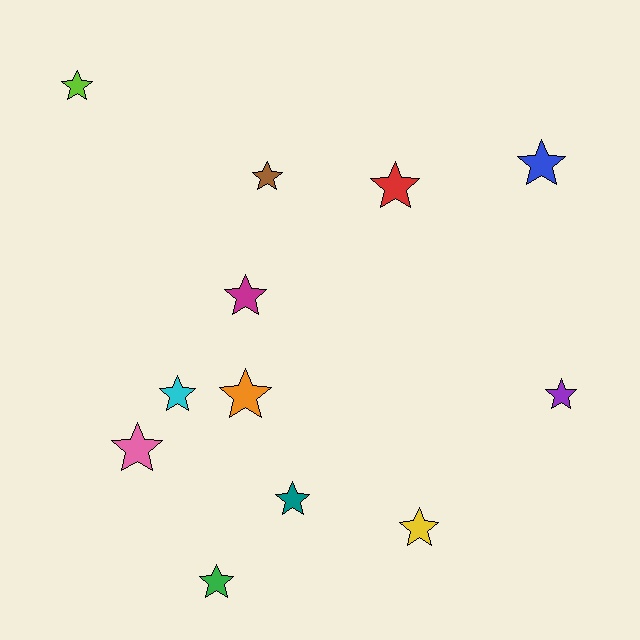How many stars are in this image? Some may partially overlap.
There are 12 stars.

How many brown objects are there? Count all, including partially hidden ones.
There is 1 brown object.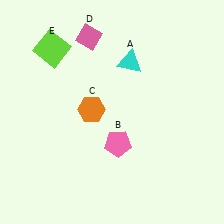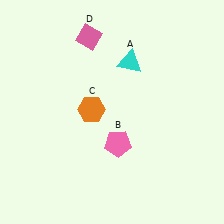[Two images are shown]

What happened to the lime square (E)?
The lime square (E) was removed in Image 2. It was in the top-left area of Image 1.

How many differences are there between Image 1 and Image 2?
There is 1 difference between the two images.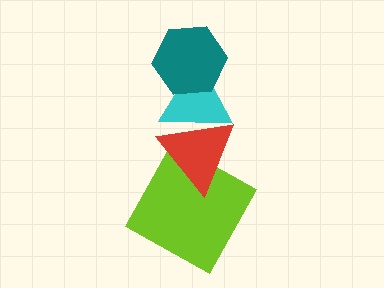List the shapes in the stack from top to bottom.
From top to bottom: the teal hexagon, the cyan triangle, the red triangle, the lime square.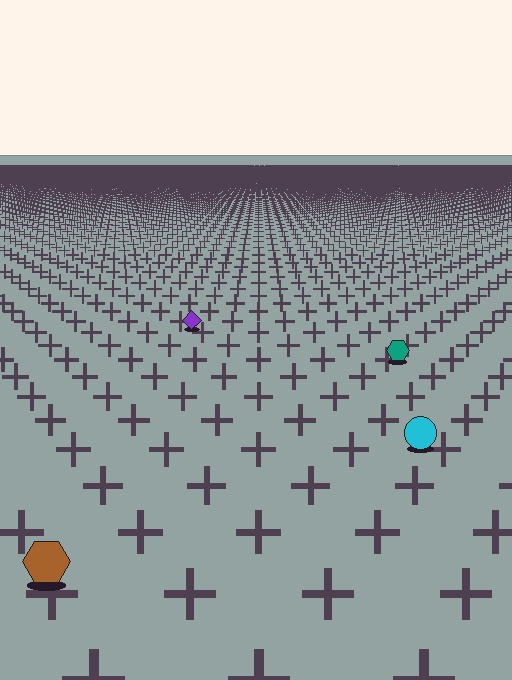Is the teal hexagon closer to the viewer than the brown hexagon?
No. The brown hexagon is closer — you can tell from the texture gradient: the ground texture is coarser near it.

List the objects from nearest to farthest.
From nearest to farthest: the brown hexagon, the cyan circle, the teal hexagon, the purple diamond.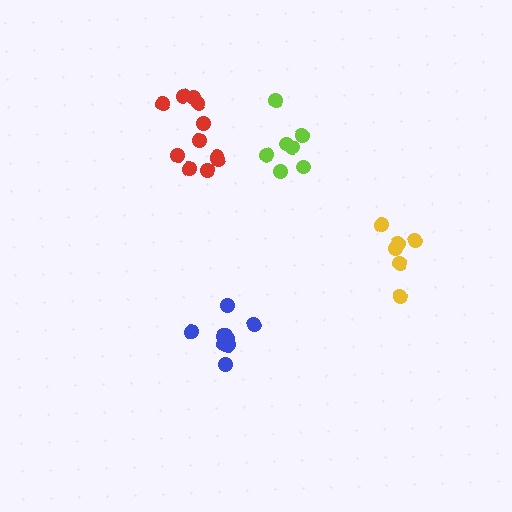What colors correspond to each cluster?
The clusters are colored: red, yellow, blue, lime.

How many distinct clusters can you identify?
There are 4 distinct clusters.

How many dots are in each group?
Group 1: 11 dots, Group 2: 6 dots, Group 3: 11 dots, Group 4: 7 dots (35 total).